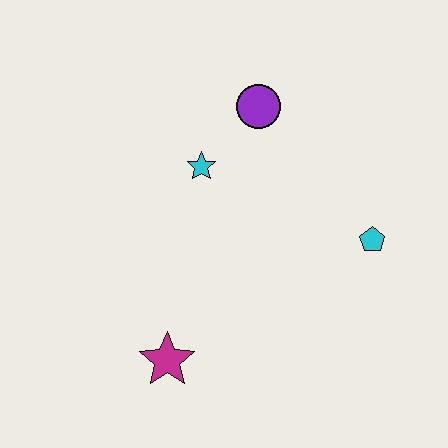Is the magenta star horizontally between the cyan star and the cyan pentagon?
No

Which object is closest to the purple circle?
The cyan star is closest to the purple circle.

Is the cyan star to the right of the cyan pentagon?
No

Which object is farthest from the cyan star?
The magenta star is farthest from the cyan star.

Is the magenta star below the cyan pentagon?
Yes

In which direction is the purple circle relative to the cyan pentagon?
The purple circle is above the cyan pentagon.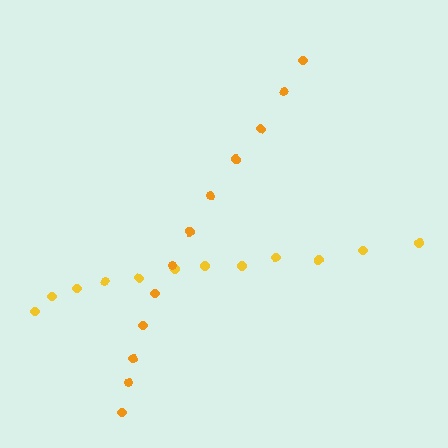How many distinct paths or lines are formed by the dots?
There are 2 distinct paths.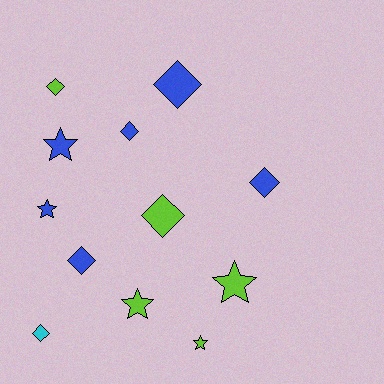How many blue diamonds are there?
There are 4 blue diamonds.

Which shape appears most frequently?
Diamond, with 7 objects.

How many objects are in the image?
There are 12 objects.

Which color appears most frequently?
Blue, with 6 objects.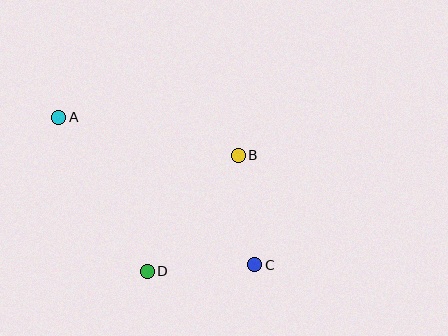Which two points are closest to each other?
Points C and D are closest to each other.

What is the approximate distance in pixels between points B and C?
The distance between B and C is approximately 111 pixels.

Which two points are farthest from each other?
Points A and C are farthest from each other.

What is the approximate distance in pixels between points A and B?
The distance between A and B is approximately 183 pixels.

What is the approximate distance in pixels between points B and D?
The distance between B and D is approximately 148 pixels.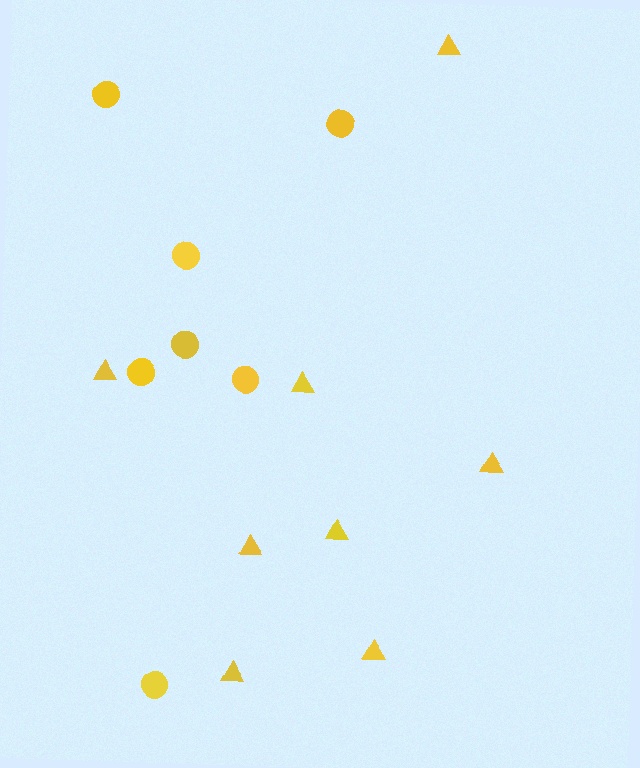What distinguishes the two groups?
There are 2 groups: one group of circles (7) and one group of triangles (8).